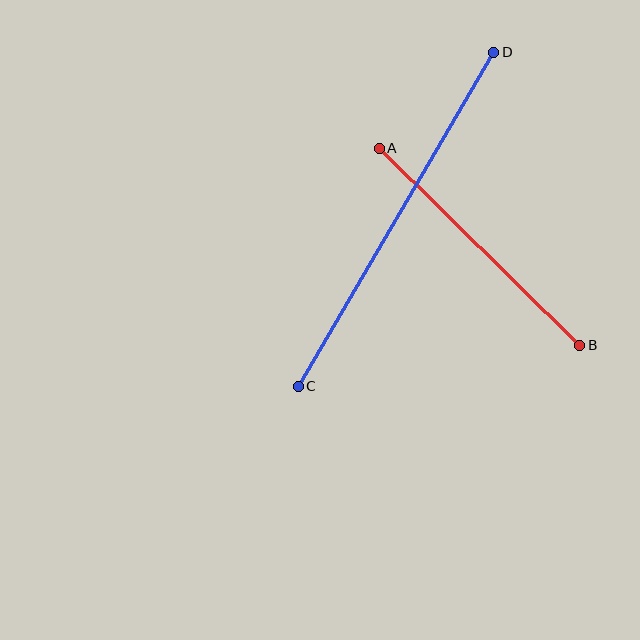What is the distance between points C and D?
The distance is approximately 387 pixels.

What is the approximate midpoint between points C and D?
The midpoint is at approximately (396, 219) pixels.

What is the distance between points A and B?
The distance is approximately 281 pixels.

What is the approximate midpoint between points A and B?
The midpoint is at approximately (479, 247) pixels.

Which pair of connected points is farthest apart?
Points C and D are farthest apart.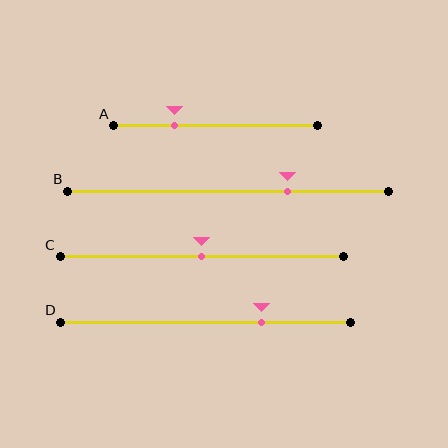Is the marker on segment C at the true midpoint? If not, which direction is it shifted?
Yes, the marker on segment C is at the true midpoint.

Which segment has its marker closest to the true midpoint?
Segment C has its marker closest to the true midpoint.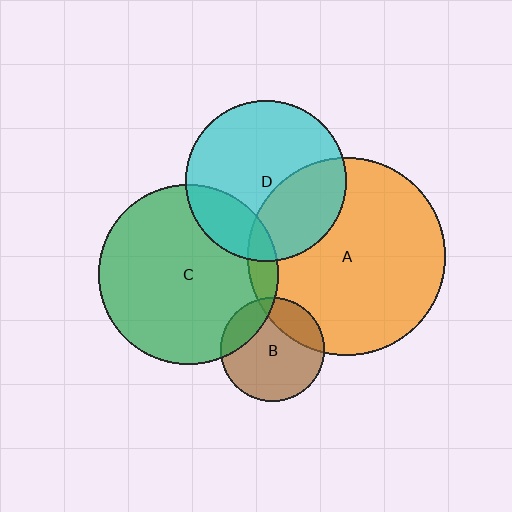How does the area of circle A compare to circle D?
Approximately 1.5 times.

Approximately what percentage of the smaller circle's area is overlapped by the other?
Approximately 10%.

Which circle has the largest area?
Circle A (orange).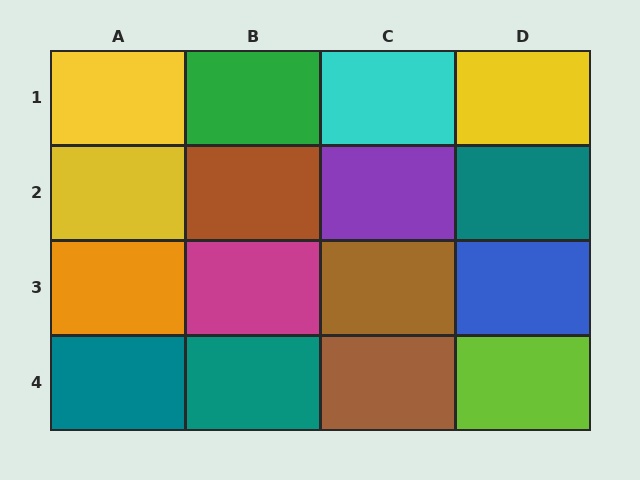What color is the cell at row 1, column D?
Yellow.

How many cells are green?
1 cell is green.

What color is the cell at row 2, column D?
Teal.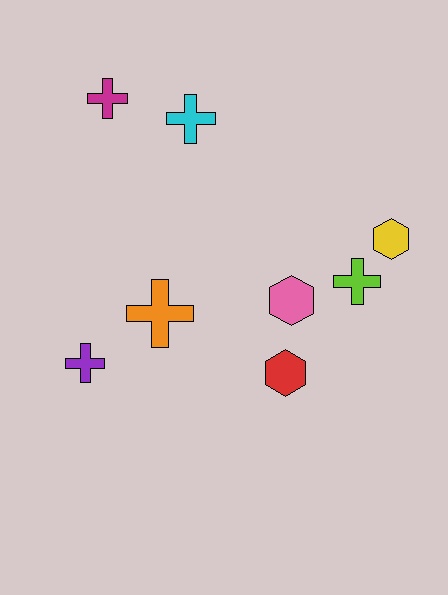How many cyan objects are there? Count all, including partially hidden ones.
There is 1 cyan object.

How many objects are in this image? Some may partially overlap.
There are 8 objects.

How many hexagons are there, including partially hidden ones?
There are 3 hexagons.